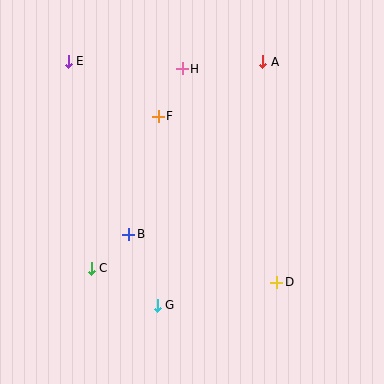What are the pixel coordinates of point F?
Point F is at (158, 116).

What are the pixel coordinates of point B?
Point B is at (129, 234).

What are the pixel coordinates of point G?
Point G is at (157, 305).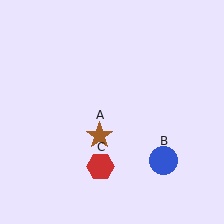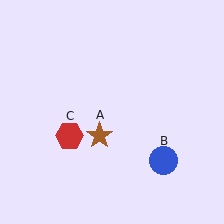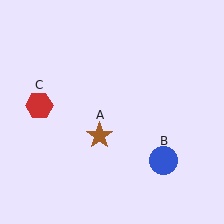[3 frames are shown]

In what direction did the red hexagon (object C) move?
The red hexagon (object C) moved up and to the left.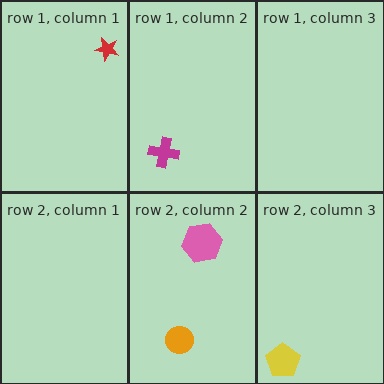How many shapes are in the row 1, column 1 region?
1.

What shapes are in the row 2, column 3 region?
The yellow pentagon.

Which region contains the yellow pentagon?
The row 2, column 3 region.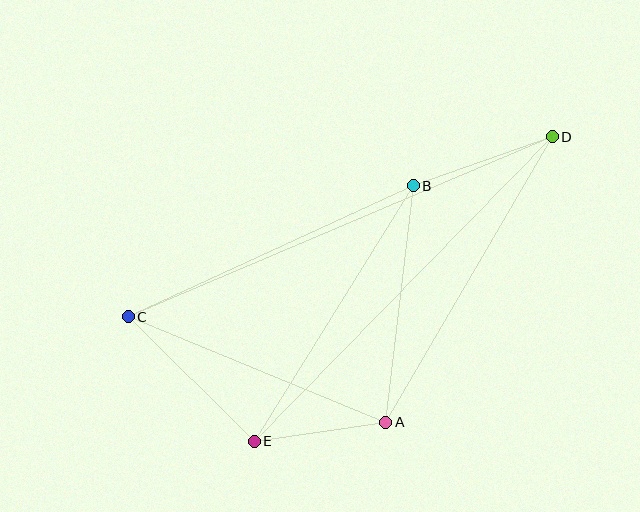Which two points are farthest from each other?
Points C and D are farthest from each other.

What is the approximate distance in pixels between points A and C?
The distance between A and C is approximately 278 pixels.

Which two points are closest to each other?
Points A and E are closest to each other.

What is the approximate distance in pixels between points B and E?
The distance between B and E is approximately 301 pixels.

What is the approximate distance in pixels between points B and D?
The distance between B and D is approximately 148 pixels.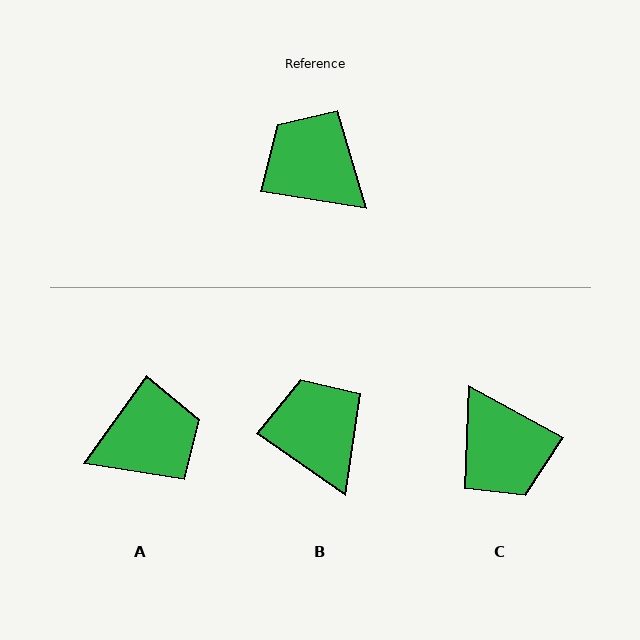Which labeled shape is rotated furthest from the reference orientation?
C, about 161 degrees away.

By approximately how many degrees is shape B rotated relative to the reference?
Approximately 25 degrees clockwise.